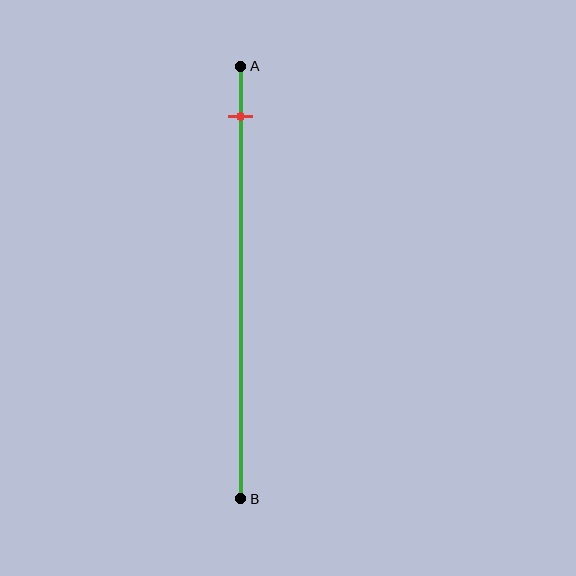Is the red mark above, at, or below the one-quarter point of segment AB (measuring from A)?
The red mark is above the one-quarter point of segment AB.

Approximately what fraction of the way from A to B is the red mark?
The red mark is approximately 10% of the way from A to B.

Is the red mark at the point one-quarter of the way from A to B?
No, the mark is at about 10% from A, not at the 25% one-quarter point.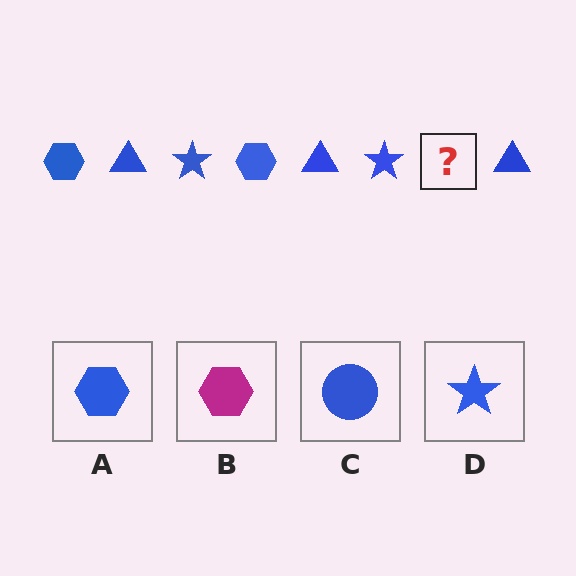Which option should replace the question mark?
Option A.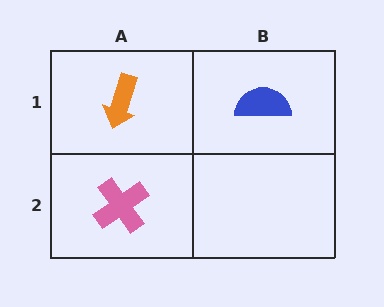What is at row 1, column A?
An orange arrow.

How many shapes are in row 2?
1 shape.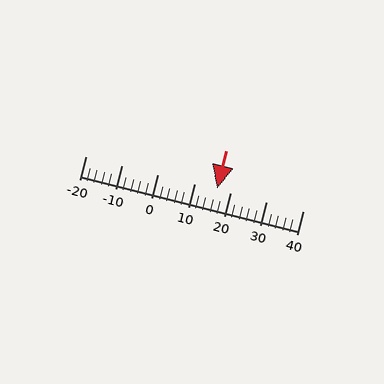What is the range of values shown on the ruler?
The ruler shows values from -20 to 40.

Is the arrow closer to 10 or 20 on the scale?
The arrow is closer to 20.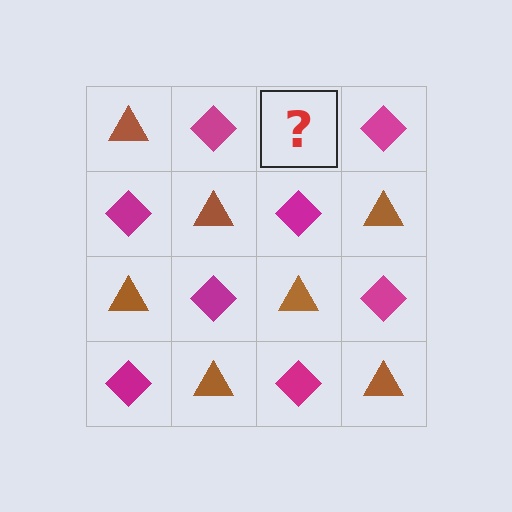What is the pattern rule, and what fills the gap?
The rule is that it alternates brown triangle and magenta diamond in a checkerboard pattern. The gap should be filled with a brown triangle.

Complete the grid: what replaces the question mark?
The question mark should be replaced with a brown triangle.